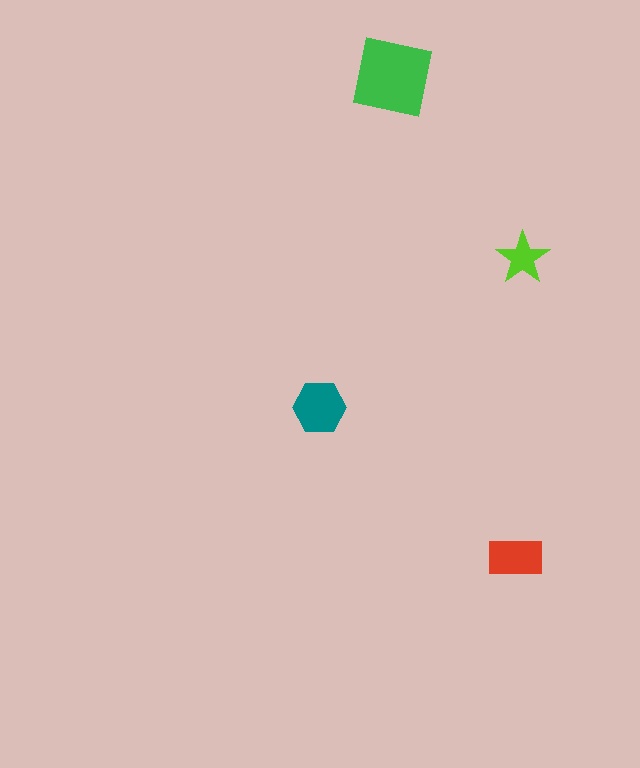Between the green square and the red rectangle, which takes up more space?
The green square.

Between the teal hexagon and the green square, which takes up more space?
The green square.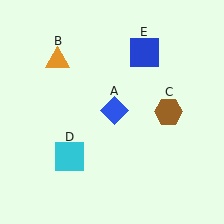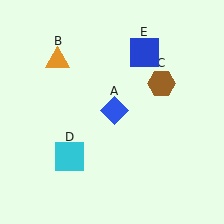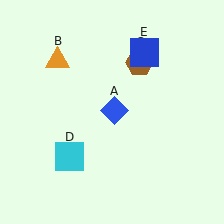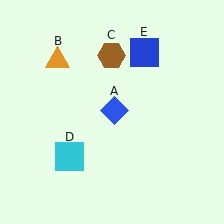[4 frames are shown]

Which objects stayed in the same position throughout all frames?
Blue diamond (object A) and orange triangle (object B) and cyan square (object D) and blue square (object E) remained stationary.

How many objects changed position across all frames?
1 object changed position: brown hexagon (object C).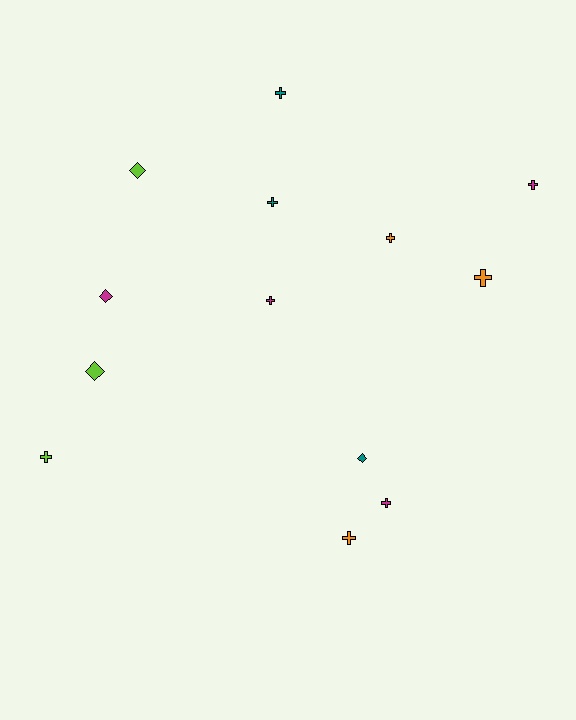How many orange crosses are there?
There are 3 orange crosses.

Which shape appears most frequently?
Cross, with 9 objects.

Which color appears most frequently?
Magenta, with 4 objects.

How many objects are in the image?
There are 13 objects.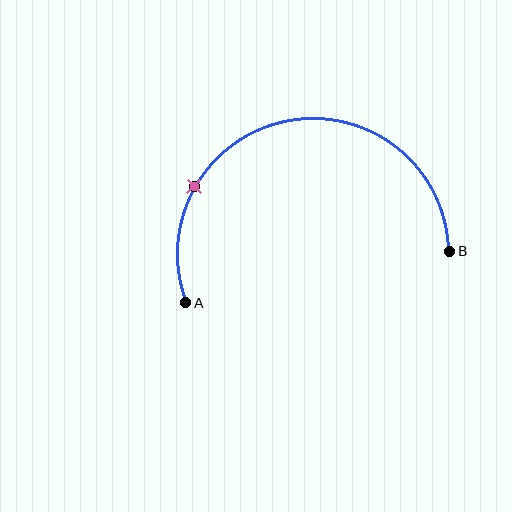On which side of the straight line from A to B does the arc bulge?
The arc bulges above the straight line connecting A and B.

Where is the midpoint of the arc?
The arc midpoint is the point on the curve farthest from the straight line joining A and B. It sits above that line.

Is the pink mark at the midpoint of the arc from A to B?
No. The pink mark lies on the arc but is closer to endpoint A. The arc midpoint would be at the point on the curve equidistant along the arc from both A and B.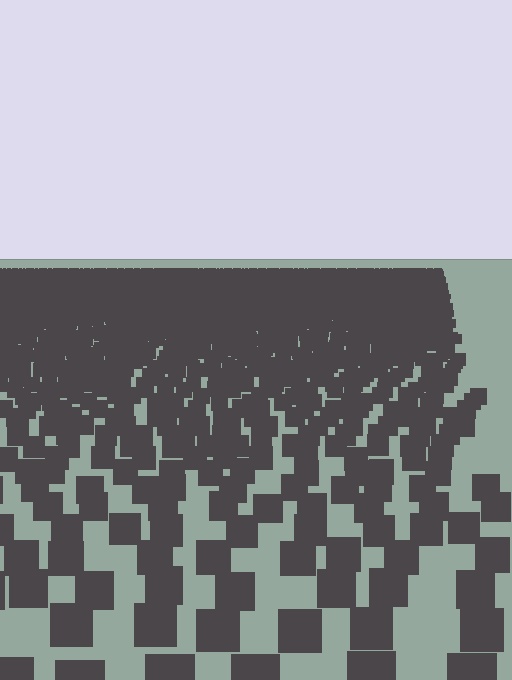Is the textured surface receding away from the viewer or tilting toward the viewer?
The surface is receding away from the viewer. Texture elements get smaller and denser toward the top.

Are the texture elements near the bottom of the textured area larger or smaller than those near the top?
Larger. Near the bottom, elements are closer to the viewer and appear at a bigger on-screen size.